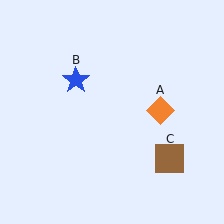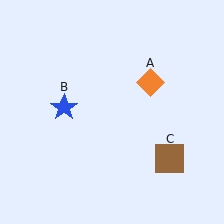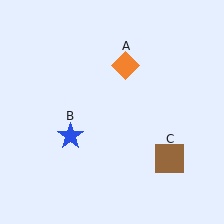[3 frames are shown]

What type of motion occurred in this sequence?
The orange diamond (object A), blue star (object B) rotated counterclockwise around the center of the scene.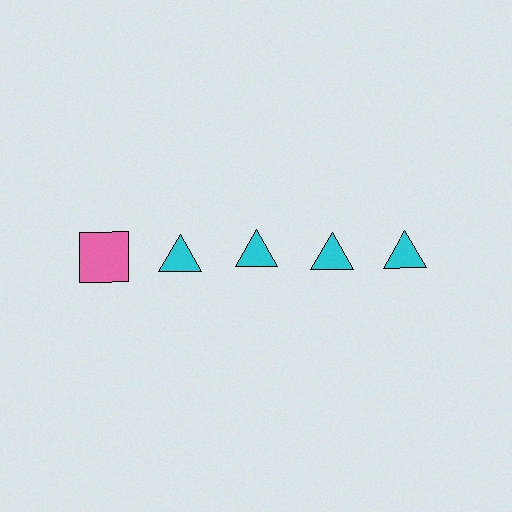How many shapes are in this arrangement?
There are 5 shapes arranged in a grid pattern.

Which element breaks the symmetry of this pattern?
The pink square in the top row, leftmost column breaks the symmetry. All other shapes are cyan triangles.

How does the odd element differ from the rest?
It differs in both color (pink instead of cyan) and shape (square instead of triangle).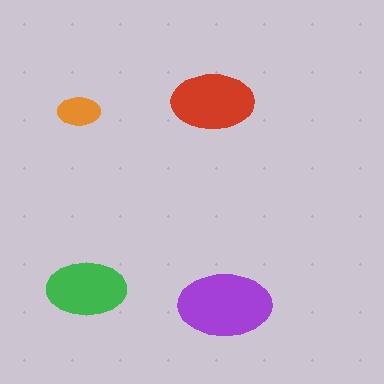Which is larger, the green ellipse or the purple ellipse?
The purple one.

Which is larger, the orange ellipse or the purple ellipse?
The purple one.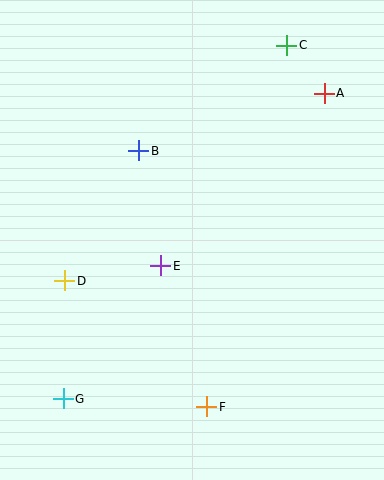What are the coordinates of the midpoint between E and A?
The midpoint between E and A is at (242, 179).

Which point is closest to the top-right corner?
Point C is closest to the top-right corner.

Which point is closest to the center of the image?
Point E at (161, 266) is closest to the center.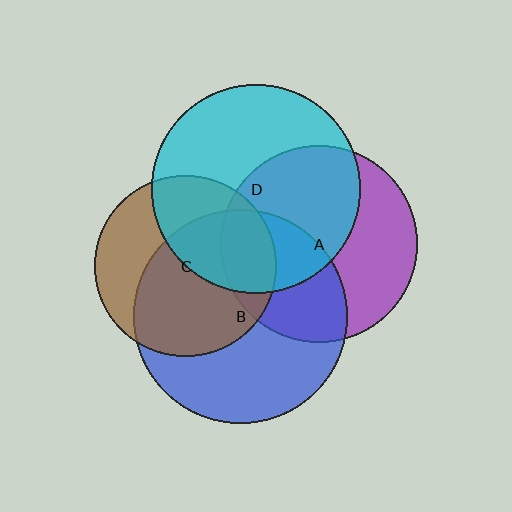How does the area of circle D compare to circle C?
Approximately 1.3 times.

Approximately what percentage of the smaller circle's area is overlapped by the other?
Approximately 50%.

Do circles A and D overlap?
Yes.